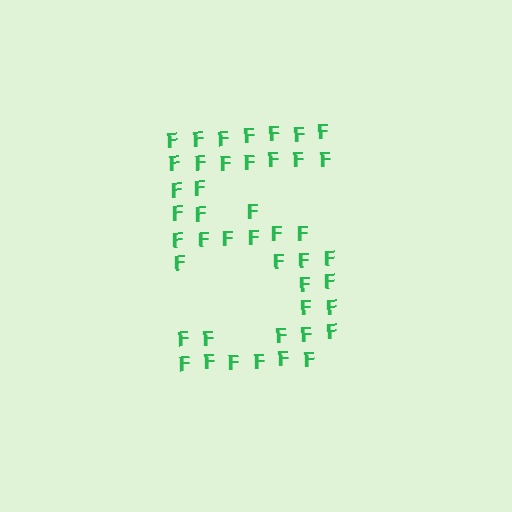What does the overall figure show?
The overall figure shows the digit 5.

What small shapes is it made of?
It is made of small letter F's.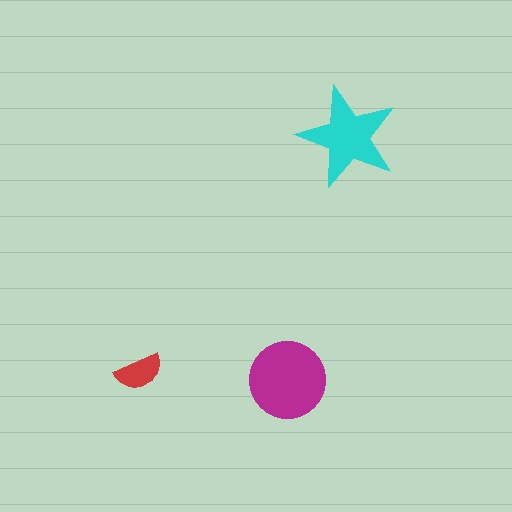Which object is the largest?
The magenta circle.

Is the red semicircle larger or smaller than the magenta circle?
Smaller.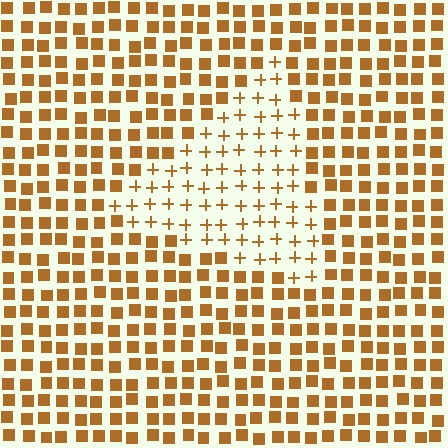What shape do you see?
I see a triangle.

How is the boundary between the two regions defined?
The boundary is defined by a change in element shape: plus signs inside vs. squares outside. All elements share the same color and spacing.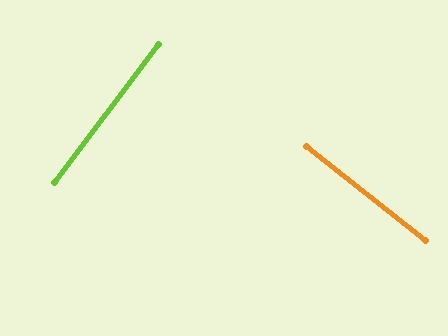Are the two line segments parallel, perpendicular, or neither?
Perpendicular — they meet at approximately 89°.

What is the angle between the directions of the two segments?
Approximately 89 degrees.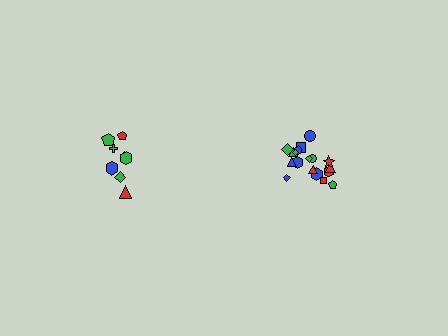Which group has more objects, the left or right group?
The right group.